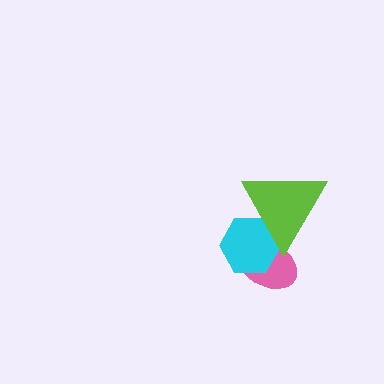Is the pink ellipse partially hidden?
Yes, it is partially covered by another shape.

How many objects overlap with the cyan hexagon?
2 objects overlap with the cyan hexagon.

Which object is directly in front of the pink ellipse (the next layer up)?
The cyan hexagon is directly in front of the pink ellipse.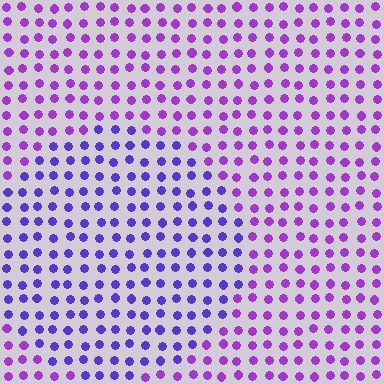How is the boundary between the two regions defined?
The boundary is defined purely by a slight shift in hue (about 30 degrees). Spacing, size, and orientation are identical on both sides.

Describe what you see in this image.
The image is filled with small purple elements in a uniform arrangement. A circle-shaped region is visible where the elements are tinted to a slightly different hue, forming a subtle color boundary.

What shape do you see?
I see a circle.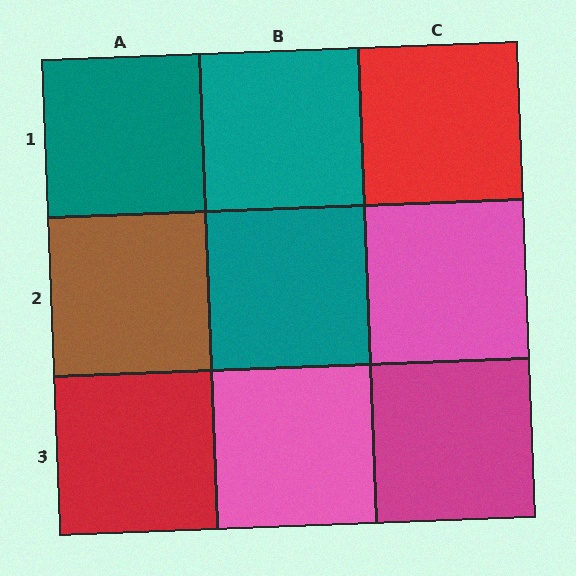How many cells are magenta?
1 cell is magenta.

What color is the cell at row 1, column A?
Teal.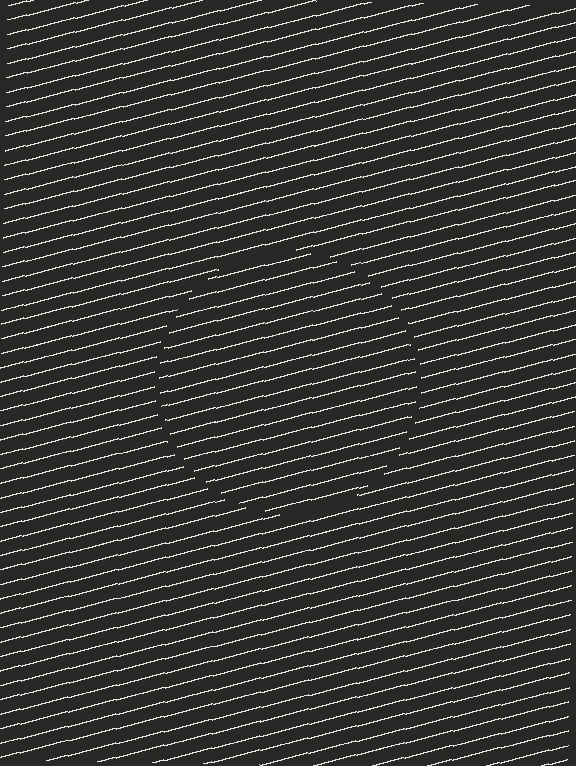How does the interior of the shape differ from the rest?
The interior of the shape contains the same grating, shifted by half a period — the contour is defined by the phase discontinuity where line-ends from the inner and outer gratings abut.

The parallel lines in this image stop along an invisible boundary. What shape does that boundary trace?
An illusory circle. The interior of the shape contains the same grating, shifted by half a period — the contour is defined by the phase discontinuity where line-ends from the inner and outer gratings abut.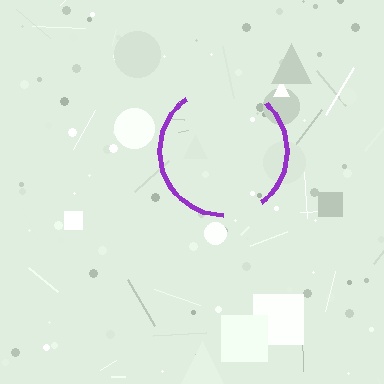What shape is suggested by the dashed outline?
The dashed outline suggests a circle.